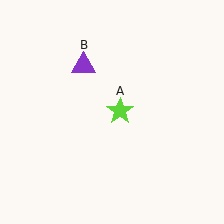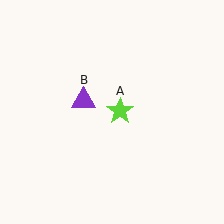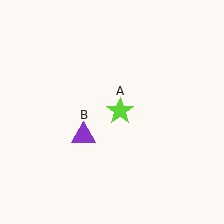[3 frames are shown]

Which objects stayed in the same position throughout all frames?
Lime star (object A) remained stationary.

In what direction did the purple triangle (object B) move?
The purple triangle (object B) moved down.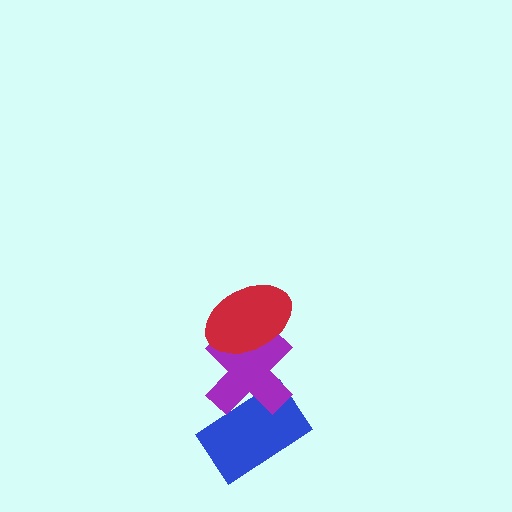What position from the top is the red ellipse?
The red ellipse is 1st from the top.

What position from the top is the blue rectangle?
The blue rectangle is 3rd from the top.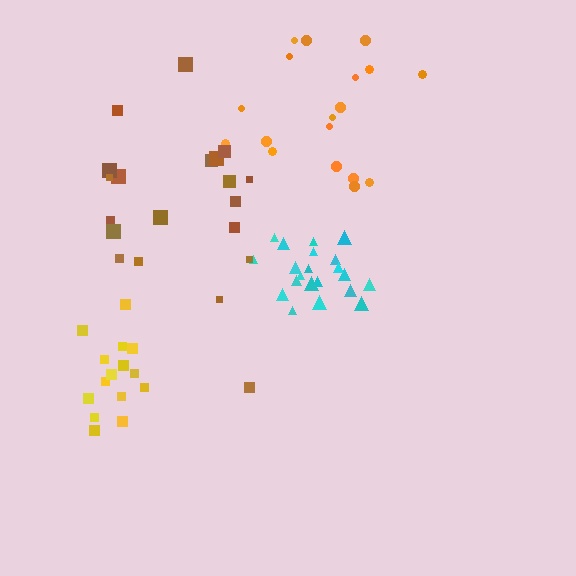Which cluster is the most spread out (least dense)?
Orange.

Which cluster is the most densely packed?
Cyan.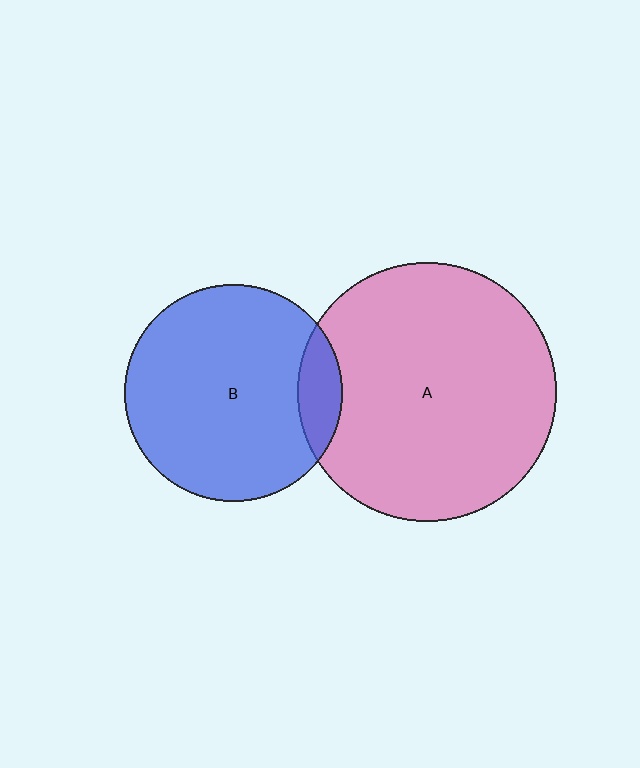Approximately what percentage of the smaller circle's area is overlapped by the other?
Approximately 10%.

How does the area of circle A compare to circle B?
Approximately 1.4 times.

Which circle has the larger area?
Circle A (pink).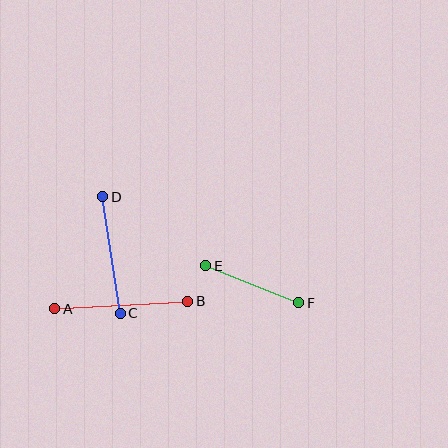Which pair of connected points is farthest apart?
Points A and B are farthest apart.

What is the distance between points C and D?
The distance is approximately 118 pixels.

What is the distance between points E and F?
The distance is approximately 100 pixels.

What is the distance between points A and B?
The distance is approximately 133 pixels.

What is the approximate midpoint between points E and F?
The midpoint is at approximately (252, 284) pixels.